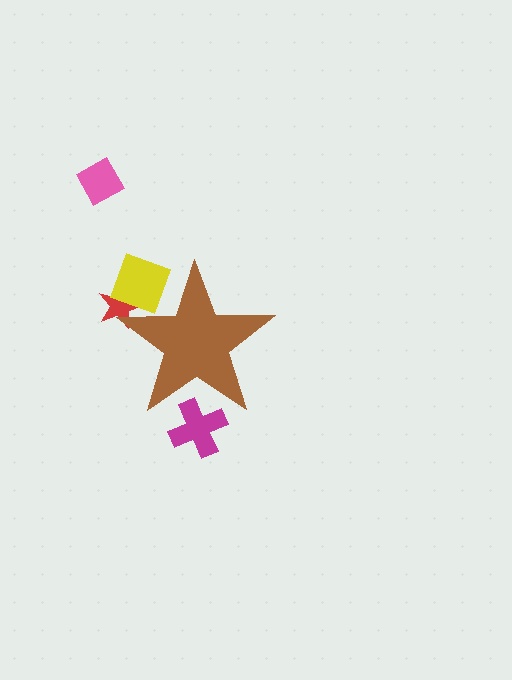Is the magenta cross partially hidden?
Yes, the magenta cross is partially hidden behind the brown star.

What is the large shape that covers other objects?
A brown star.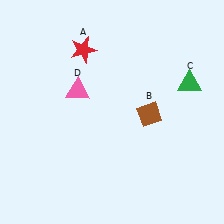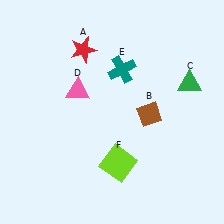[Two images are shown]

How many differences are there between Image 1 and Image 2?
There are 2 differences between the two images.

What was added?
A teal cross (E), a lime square (F) were added in Image 2.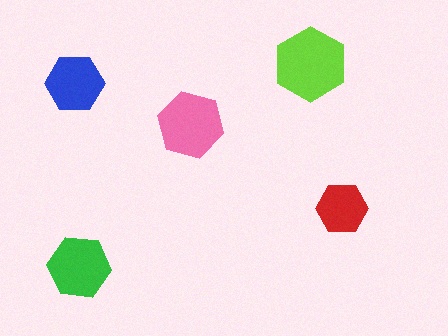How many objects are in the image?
There are 5 objects in the image.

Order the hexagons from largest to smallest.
the lime one, the pink one, the green one, the blue one, the red one.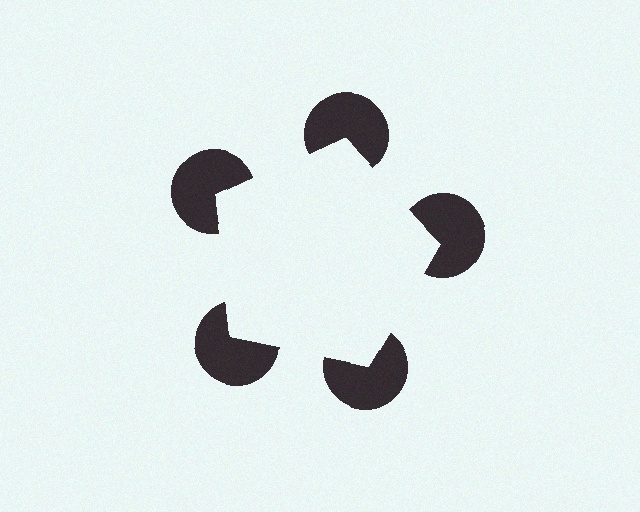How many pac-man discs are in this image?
There are 5 — one at each vertex of the illusory pentagon.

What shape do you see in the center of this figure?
An illusory pentagon — its edges are inferred from the aligned wedge cuts in the pac-man discs, not physically drawn.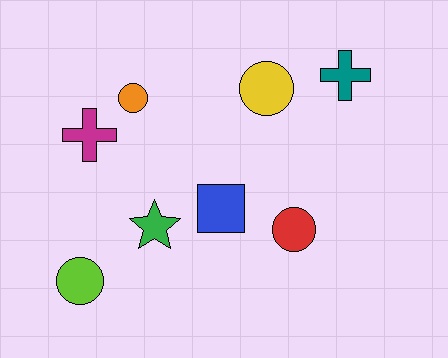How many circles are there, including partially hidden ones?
There are 4 circles.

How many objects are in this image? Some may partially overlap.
There are 8 objects.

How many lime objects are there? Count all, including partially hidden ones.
There is 1 lime object.